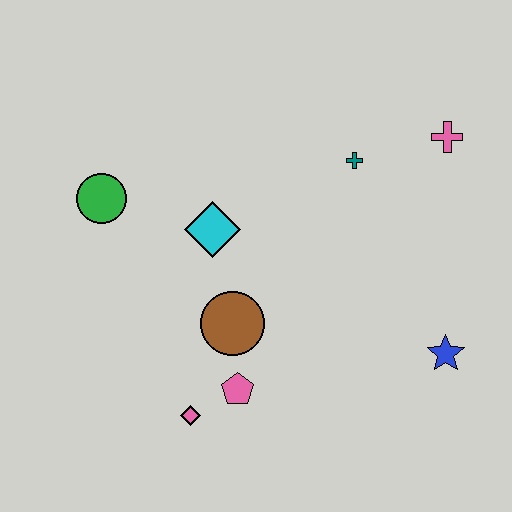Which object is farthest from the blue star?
The green circle is farthest from the blue star.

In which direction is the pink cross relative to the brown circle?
The pink cross is to the right of the brown circle.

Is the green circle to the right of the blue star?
No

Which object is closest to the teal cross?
The pink cross is closest to the teal cross.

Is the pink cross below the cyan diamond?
No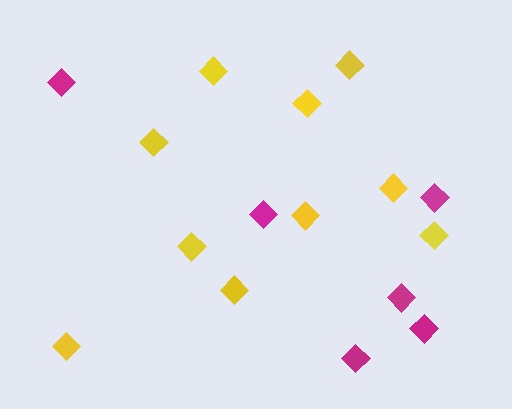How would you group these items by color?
There are 2 groups: one group of yellow diamonds (10) and one group of magenta diamonds (6).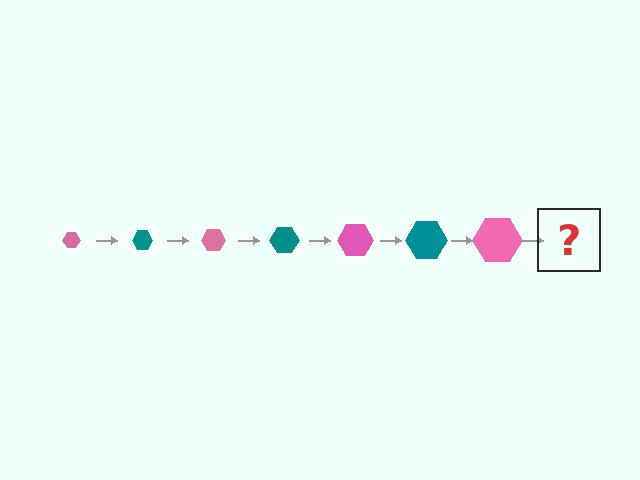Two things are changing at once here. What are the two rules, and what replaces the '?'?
The two rules are that the hexagon grows larger each step and the color cycles through pink and teal. The '?' should be a teal hexagon, larger than the previous one.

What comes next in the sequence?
The next element should be a teal hexagon, larger than the previous one.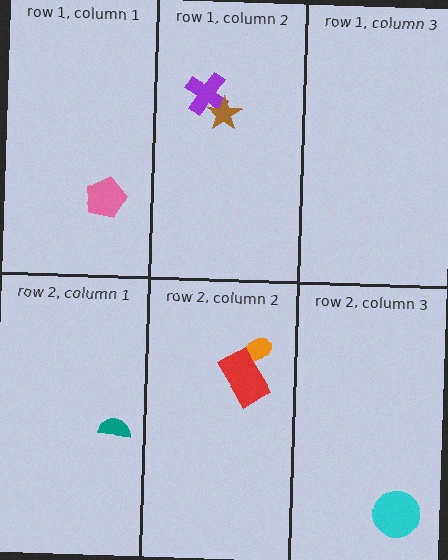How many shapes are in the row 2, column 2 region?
2.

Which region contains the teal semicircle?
The row 2, column 1 region.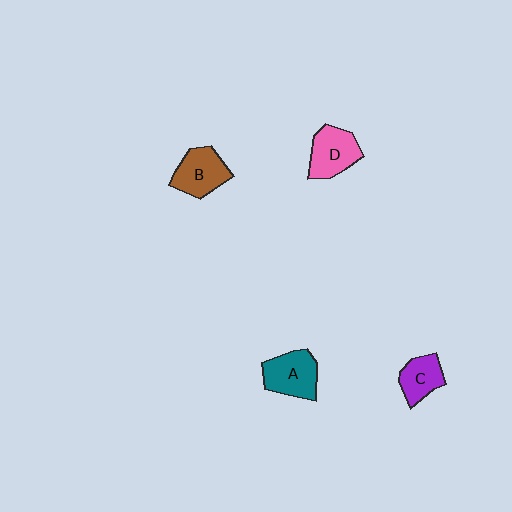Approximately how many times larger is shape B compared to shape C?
Approximately 1.3 times.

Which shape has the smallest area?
Shape C (purple).